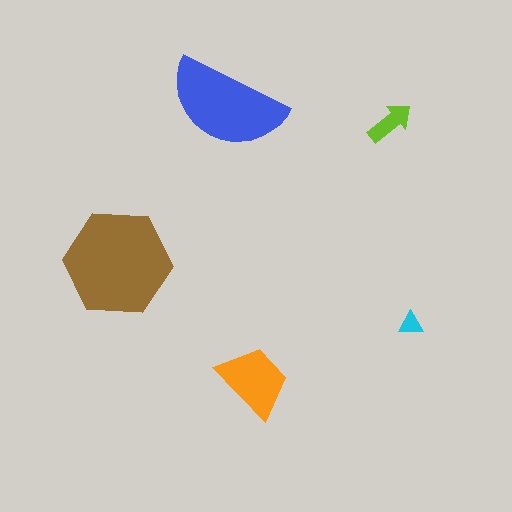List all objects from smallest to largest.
The cyan triangle, the lime arrow, the orange trapezoid, the blue semicircle, the brown hexagon.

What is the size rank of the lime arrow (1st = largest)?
4th.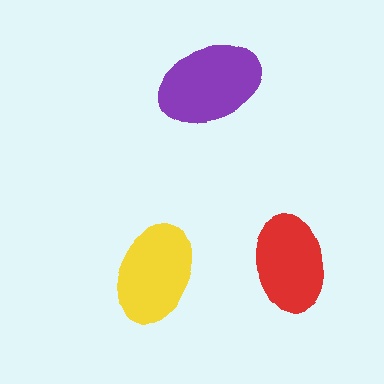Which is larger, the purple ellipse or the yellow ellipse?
The purple one.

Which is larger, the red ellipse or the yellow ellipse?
The yellow one.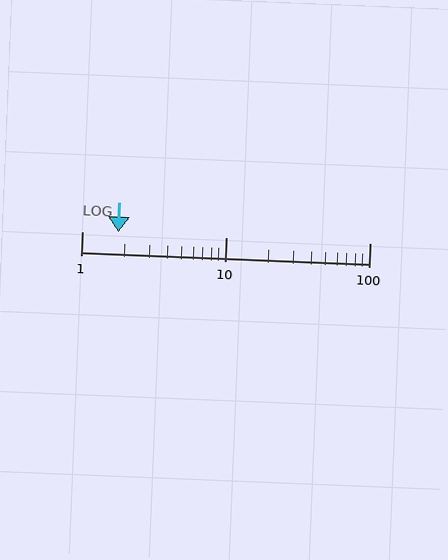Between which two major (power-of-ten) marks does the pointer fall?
The pointer is between 1 and 10.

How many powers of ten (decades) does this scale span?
The scale spans 2 decades, from 1 to 100.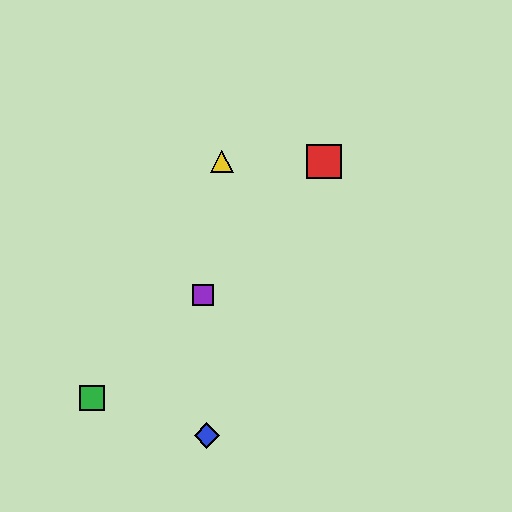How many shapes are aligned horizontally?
2 shapes (the red square, the yellow triangle) are aligned horizontally.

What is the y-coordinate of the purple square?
The purple square is at y≈295.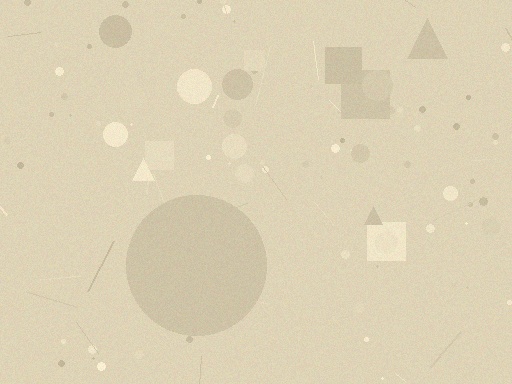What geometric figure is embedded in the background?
A circle is embedded in the background.